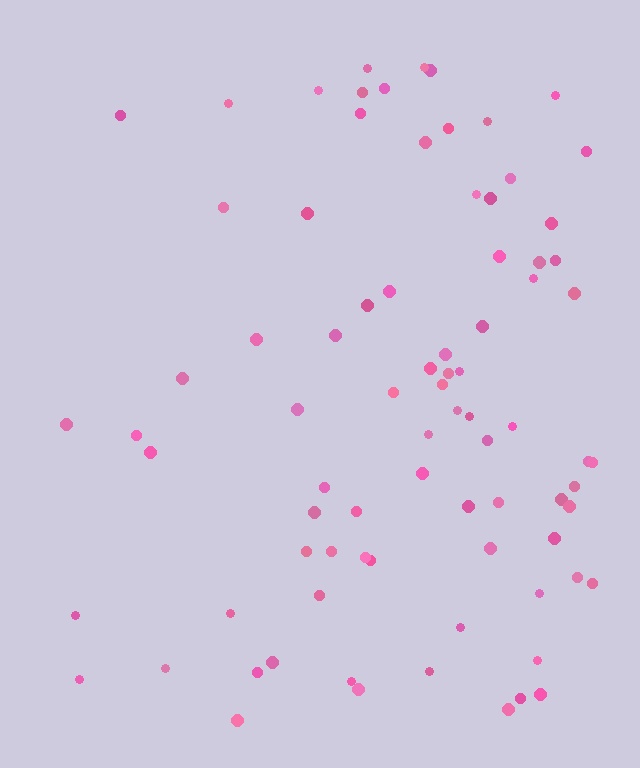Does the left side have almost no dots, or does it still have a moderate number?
Still a moderate number, just noticeably fewer than the right.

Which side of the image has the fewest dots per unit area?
The left.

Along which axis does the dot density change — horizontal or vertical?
Horizontal.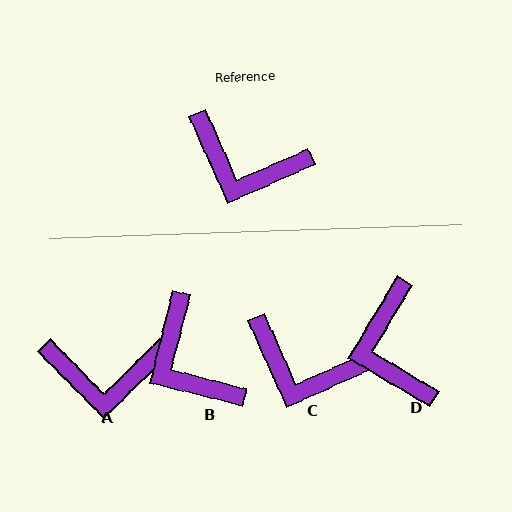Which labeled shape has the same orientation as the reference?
C.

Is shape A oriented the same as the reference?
No, it is off by about 21 degrees.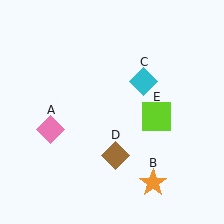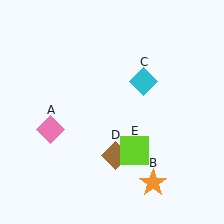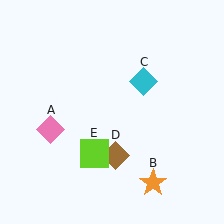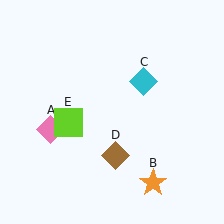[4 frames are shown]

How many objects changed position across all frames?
1 object changed position: lime square (object E).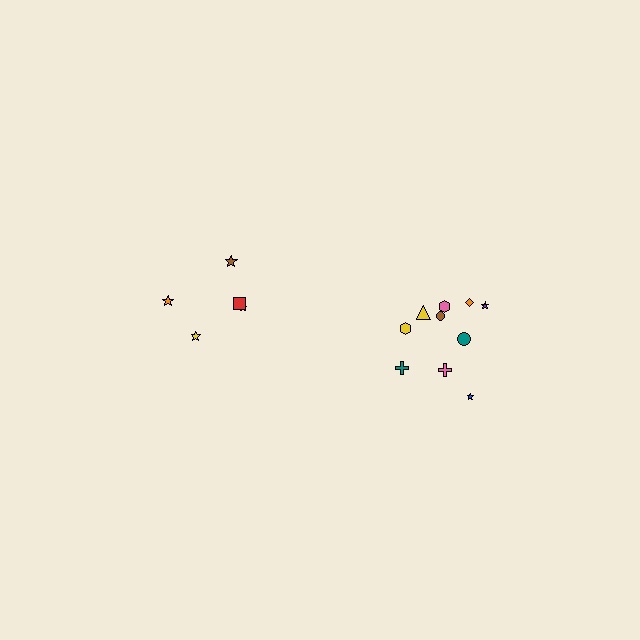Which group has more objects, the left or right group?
The right group.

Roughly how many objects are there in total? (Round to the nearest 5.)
Roughly 15 objects in total.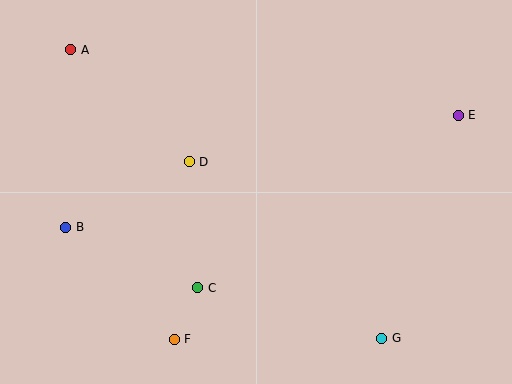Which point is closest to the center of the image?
Point D at (189, 162) is closest to the center.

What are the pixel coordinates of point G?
Point G is at (382, 338).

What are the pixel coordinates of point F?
Point F is at (174, 339).